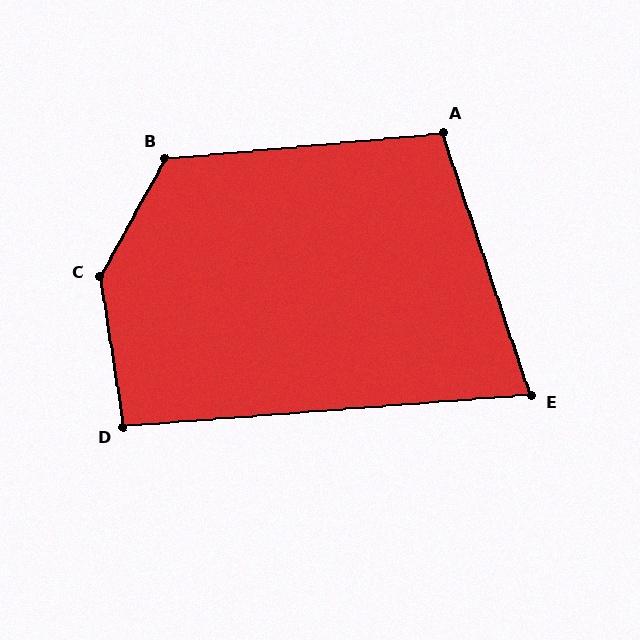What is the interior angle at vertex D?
Approximately 94 degrees (approximately right).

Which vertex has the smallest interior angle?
E, at approximately 76 degrees.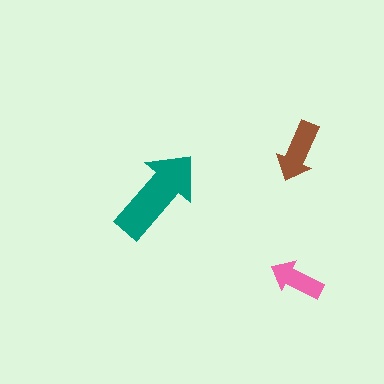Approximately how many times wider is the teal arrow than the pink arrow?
About 2 times wider.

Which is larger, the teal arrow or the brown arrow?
The teal one.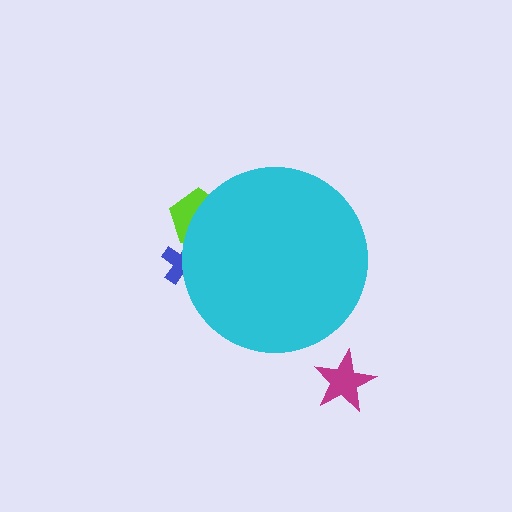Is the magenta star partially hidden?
No, the magenta star is fully visible.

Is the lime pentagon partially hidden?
Yes, the lime pentagon is partially hidden behind the cyan circle.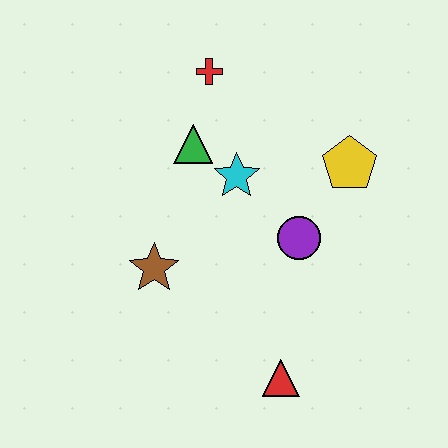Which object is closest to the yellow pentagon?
The purple circle is closest to the yellow pentagon.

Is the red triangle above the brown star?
No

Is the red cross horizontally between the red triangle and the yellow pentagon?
No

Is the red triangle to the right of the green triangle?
Yes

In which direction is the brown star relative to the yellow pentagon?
The brown star is to the left of the yellow pentagon.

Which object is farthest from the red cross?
The red triangle is farthest from the red cross.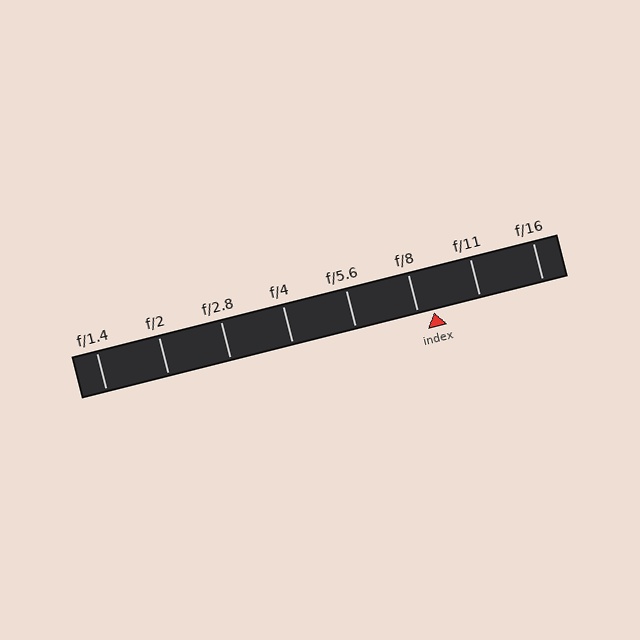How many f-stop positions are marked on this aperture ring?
There are 8 f-stop positions marked.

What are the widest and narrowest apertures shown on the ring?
The widest aperture shown is f/1.4 and the narrowest is f/16.